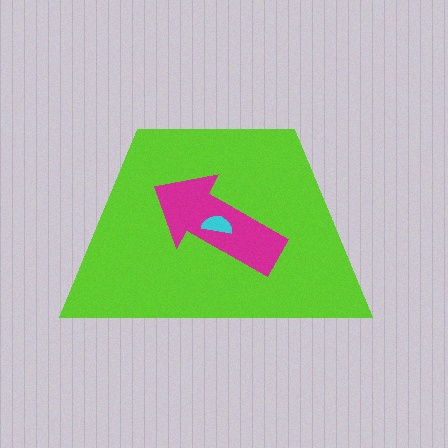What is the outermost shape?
The lime trapezoid.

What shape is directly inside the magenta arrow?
The cyan semicircle.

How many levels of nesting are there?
3.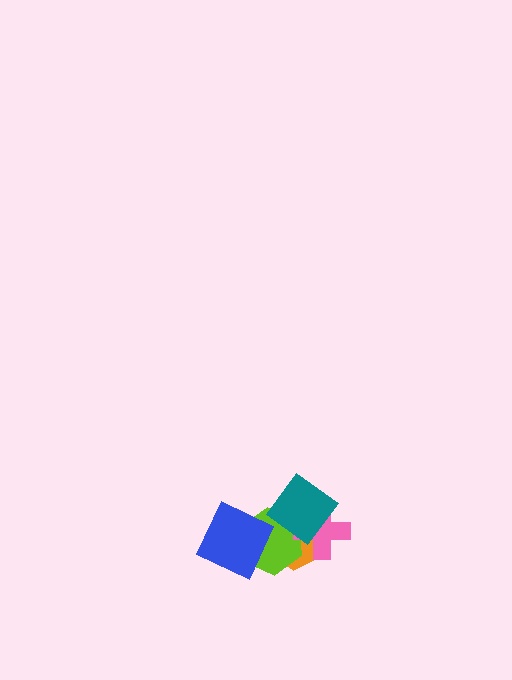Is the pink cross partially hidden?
Yes, it is partially covered by another shape.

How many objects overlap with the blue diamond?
2 objects overlap with the blue diamond.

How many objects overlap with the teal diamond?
3 objects overlap with the teal diamond.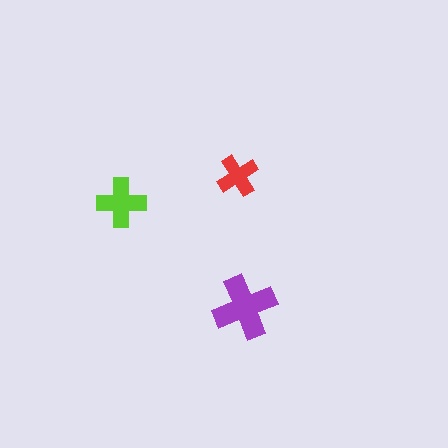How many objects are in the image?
There are 3 objects in the image.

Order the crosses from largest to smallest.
the purple one, the lime one, the red one.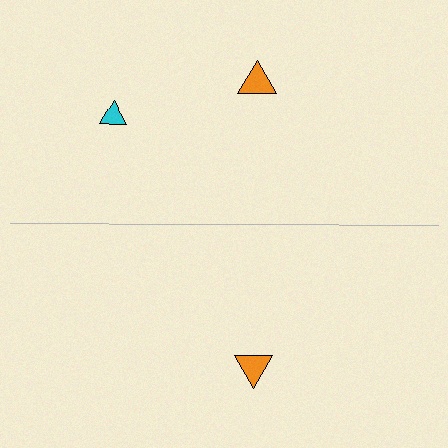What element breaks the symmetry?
A cyan triangle is missing from the bottom side.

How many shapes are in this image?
There are 3 shapes in this image.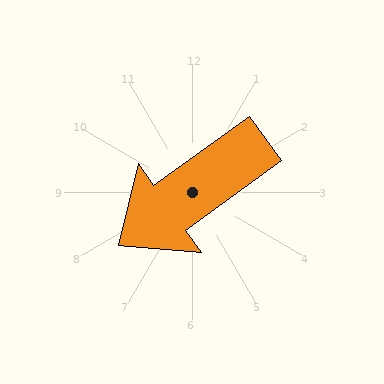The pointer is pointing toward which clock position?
Roughly 8 o'clock.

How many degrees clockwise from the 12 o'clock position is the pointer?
Approximately 234 degrees.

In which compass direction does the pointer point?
Southwest.